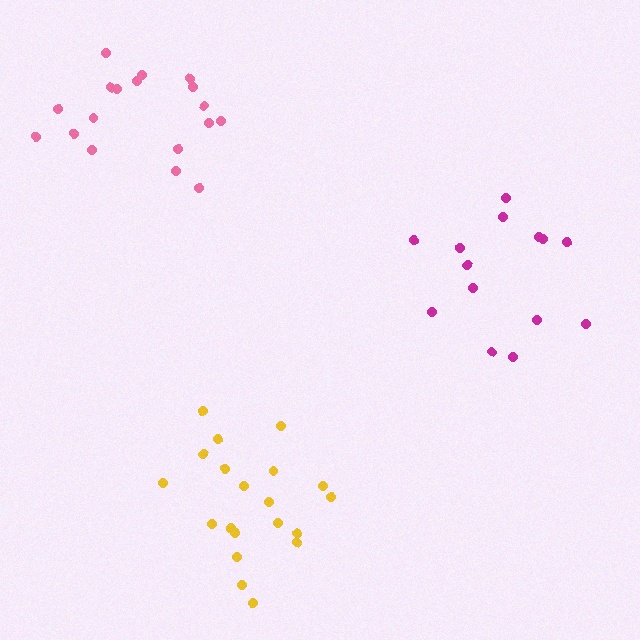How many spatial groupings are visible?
There are 3 spatial groupings.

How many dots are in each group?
Group 1: 20 dots, Group 2: 14 dots, Group 3: 18 dots (52 total).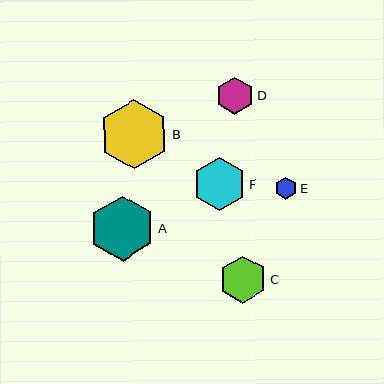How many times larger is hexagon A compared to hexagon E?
Hexagon A is approximately 3.0 times the size of hexagon E.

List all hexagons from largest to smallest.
From largest to smallest: B, A, F, C, D, E.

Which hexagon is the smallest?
Hexagon E is the smallest with a size of approximately 22 pixels.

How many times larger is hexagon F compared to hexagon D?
Hexagon F is approximately 1.4 times the size of hexagon D.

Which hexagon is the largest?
Hexagon B is the largest with a size of approximately 69 pixels.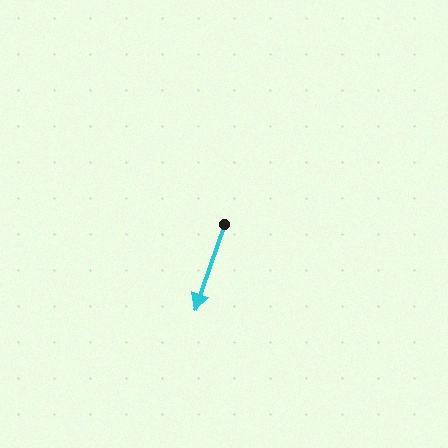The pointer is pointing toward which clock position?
Roughly 7 o'clock.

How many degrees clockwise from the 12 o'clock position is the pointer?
Approximately 199 degrees.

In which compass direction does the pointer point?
South.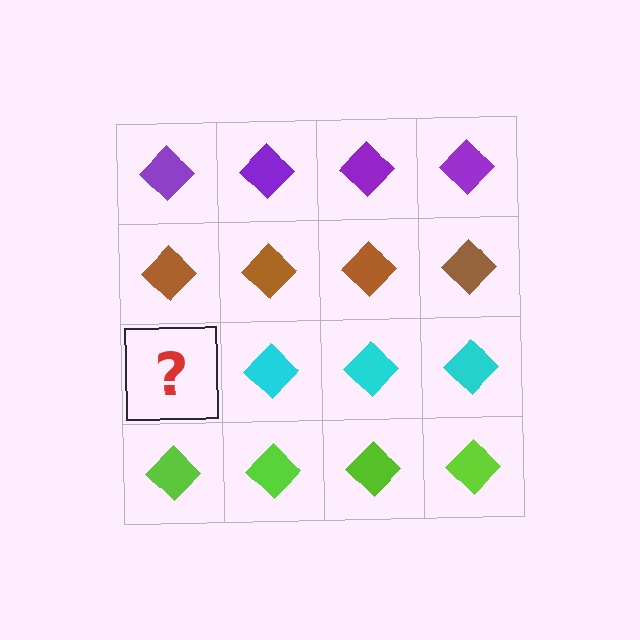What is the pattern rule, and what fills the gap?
The rule is that each row has a consistent color. The gap should be filled with a cyan diamond.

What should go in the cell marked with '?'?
The missing cell should contain a cyan diamond.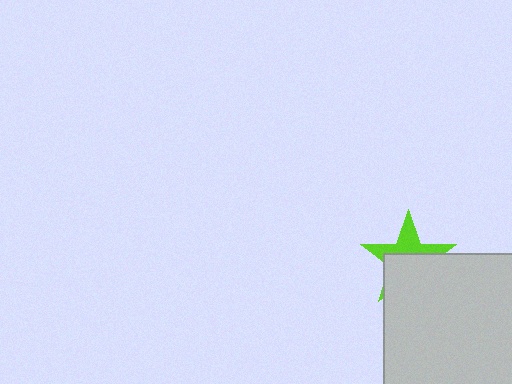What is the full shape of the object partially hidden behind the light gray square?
The partially hidden object is a lime star.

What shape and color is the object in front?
The object in front is a light gray square.